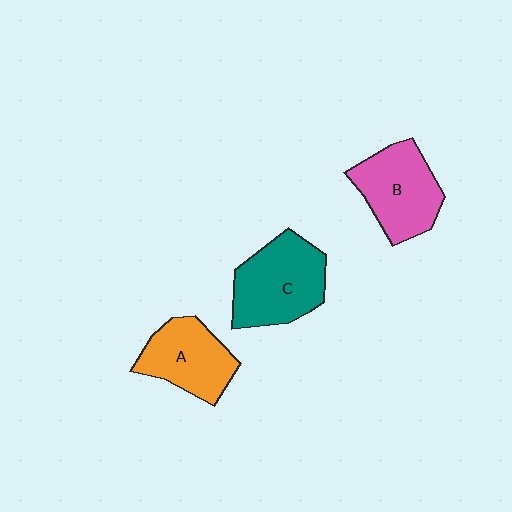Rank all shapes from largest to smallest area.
From largest to smallest: C (teal), B (pink), A (orange).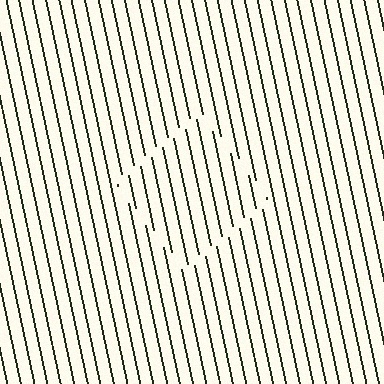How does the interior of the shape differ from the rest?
The interior of the shape contains the same grating, shifted by half a period — the contour is defined by the phase discontinuity where line-ends from the inner and outer gratings abut.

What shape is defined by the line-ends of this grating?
An illusory square. The interior of the shape contains the same grating, shifted by half a period — the contour is defined by the phase discontinuity where line-ends from the inner and outer gratings abut.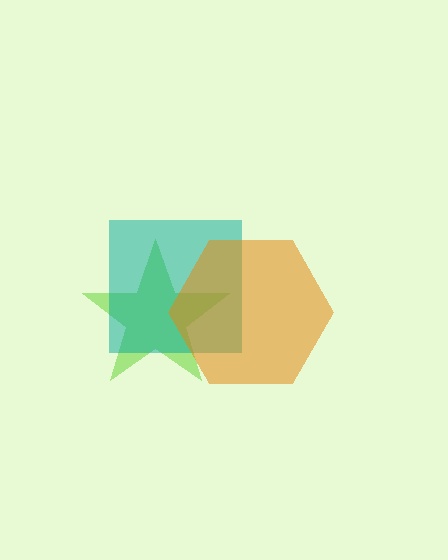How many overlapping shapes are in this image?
There are 3 overlapping shapes in the image.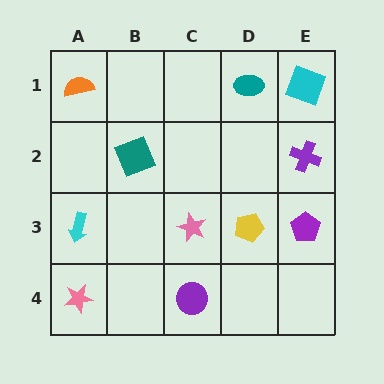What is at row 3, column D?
A yellow pentagon.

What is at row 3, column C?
A pink star.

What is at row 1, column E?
A cyan square.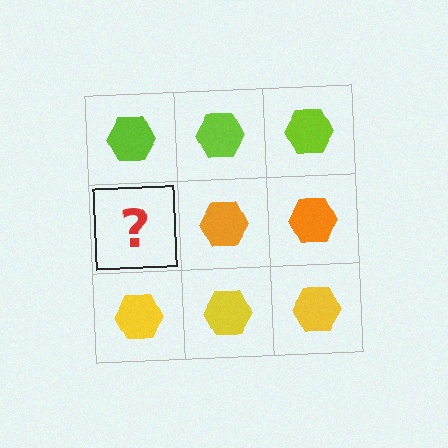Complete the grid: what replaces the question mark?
The question mark should be replaced with an orange hexagon.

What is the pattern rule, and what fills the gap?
The rule is that each row has a consistent color. The gap should be filled with an orange hexagon.